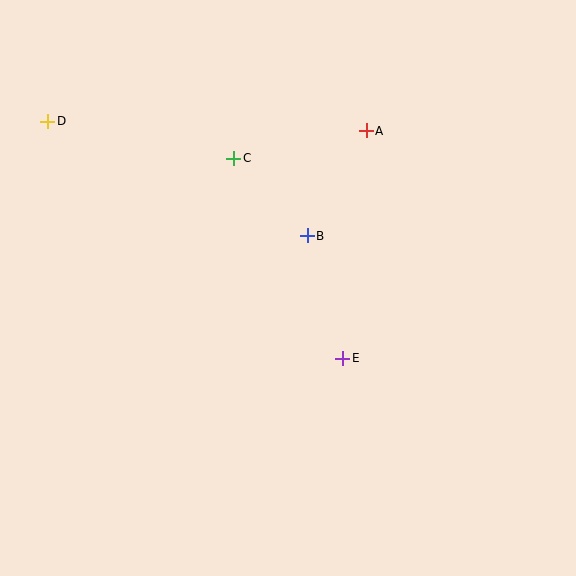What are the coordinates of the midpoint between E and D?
The midpoint between E and D is at (195, 240).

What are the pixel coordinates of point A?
Point A is at (366, 131).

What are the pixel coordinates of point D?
Point D is at (48, 121).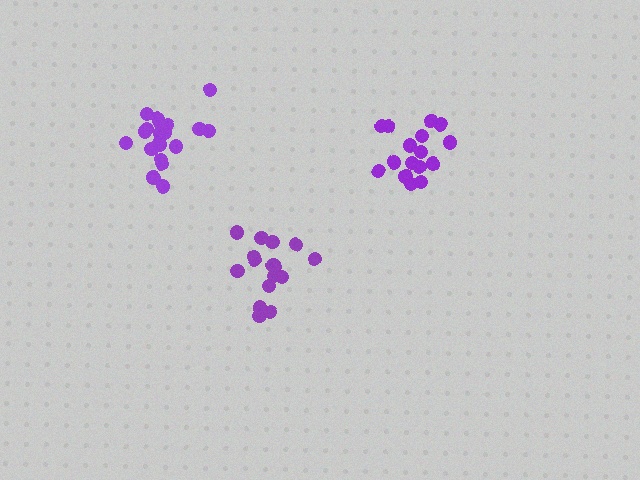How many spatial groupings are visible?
There are 3 spatial groupings.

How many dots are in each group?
Group 1: 16 dots, Group 2: 16 dots, Group 3: 21 dots (53 total).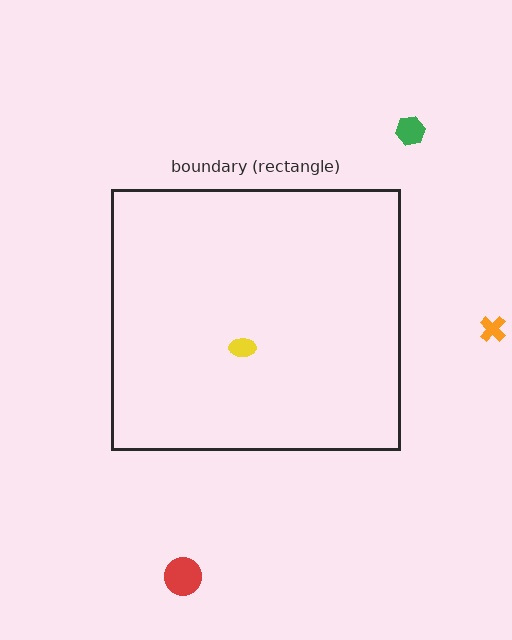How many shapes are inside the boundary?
1 inside, 3 outside.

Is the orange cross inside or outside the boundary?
Outside.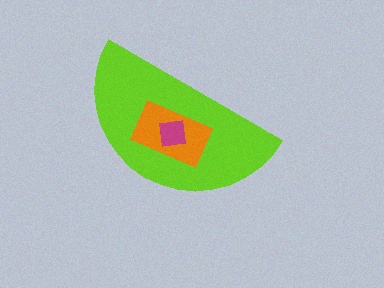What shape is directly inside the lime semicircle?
The orange rectangle.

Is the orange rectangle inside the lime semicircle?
Yes.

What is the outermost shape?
The lime semicircle.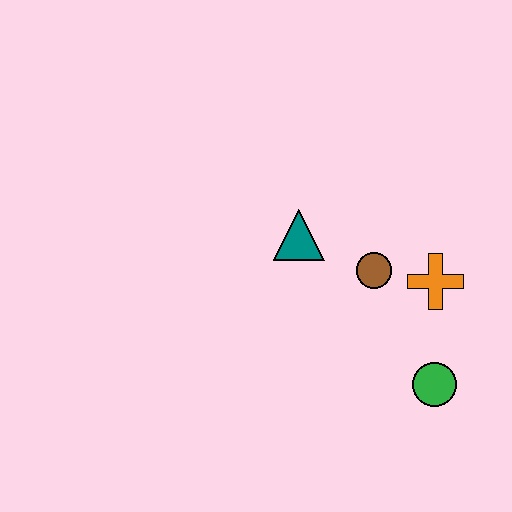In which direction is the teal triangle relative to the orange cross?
The teal triangle is to the left of the orange cross.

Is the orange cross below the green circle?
No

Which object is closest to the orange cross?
The brown circle is closest to the orange cross.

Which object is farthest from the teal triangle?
The green circle is farthest from the teal triangle.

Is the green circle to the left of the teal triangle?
No